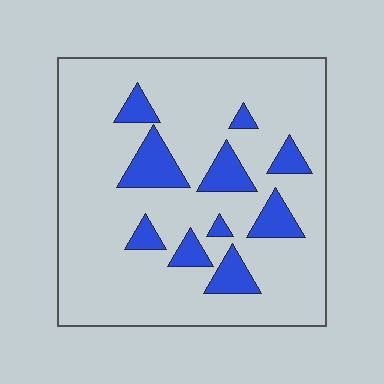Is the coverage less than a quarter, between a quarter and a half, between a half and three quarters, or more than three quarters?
Less than a quarter.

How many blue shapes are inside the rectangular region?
10.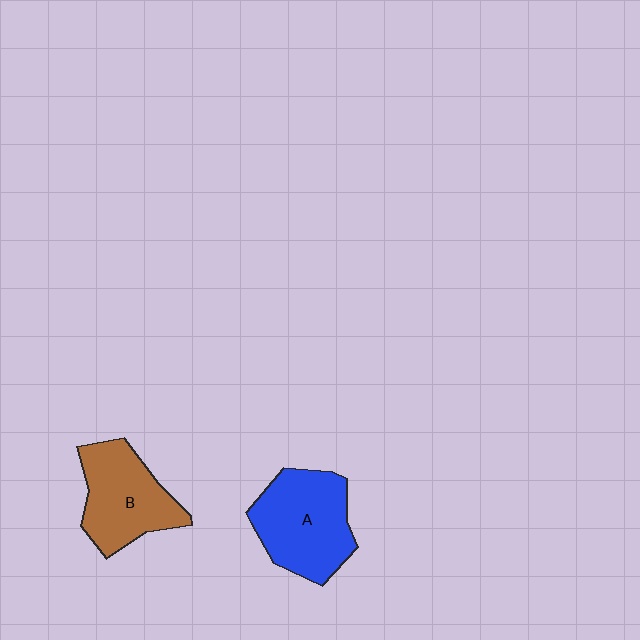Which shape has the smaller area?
Shape B (brown).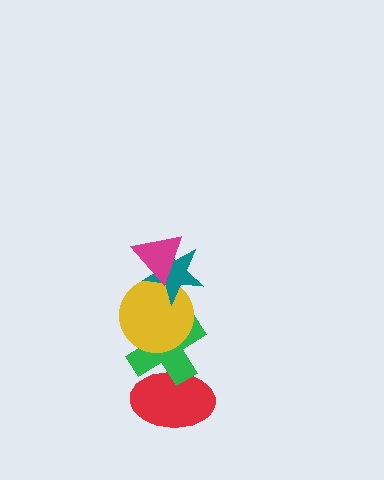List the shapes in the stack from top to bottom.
From top to bottom: the magenta triangle, the teal star, the yellow circle, the green cross, the red ellipse.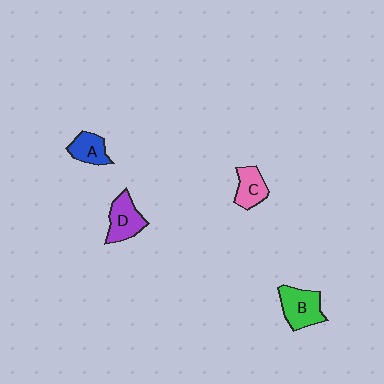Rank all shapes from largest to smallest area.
From largest to smallest: B (green), D (purple), C (pink), A (blue).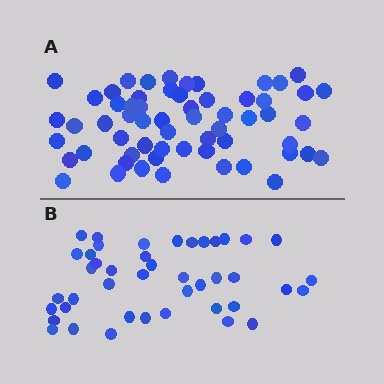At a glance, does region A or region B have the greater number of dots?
Region A (the top region) has more dots.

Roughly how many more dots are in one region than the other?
Region A has approximately 15 more dots than region B.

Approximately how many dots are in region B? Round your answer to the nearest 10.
About 40 dots. (The exact count is 43, which rounds to 40.)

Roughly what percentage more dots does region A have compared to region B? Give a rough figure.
About 40% more.